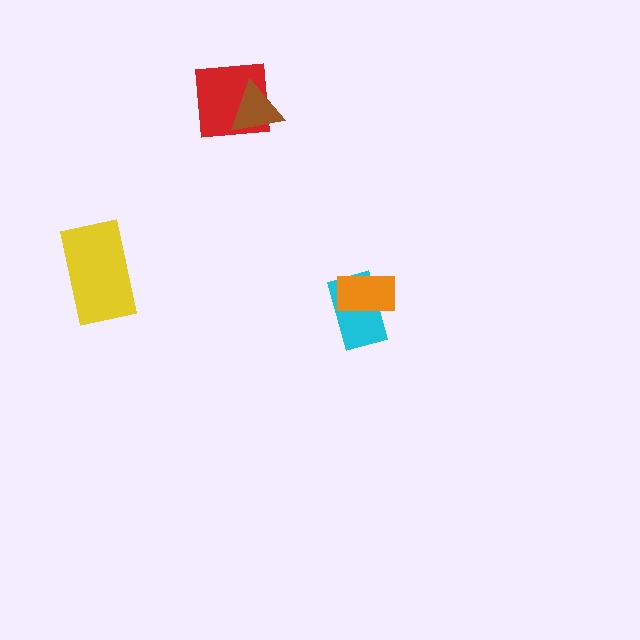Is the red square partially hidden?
Yes, it is partially covered by another shape.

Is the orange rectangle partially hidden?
No, no other shape covers it.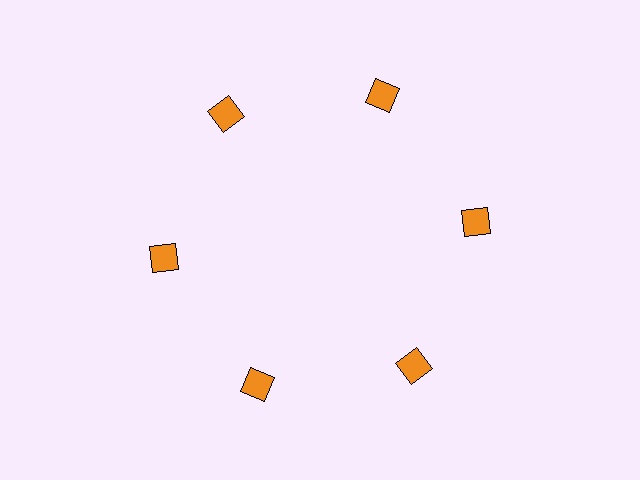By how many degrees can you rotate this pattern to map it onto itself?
The pattern maps onto itself every 60 degrees of rotation.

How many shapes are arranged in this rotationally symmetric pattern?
There are 6 shapes, arranged in 6 groups of 1.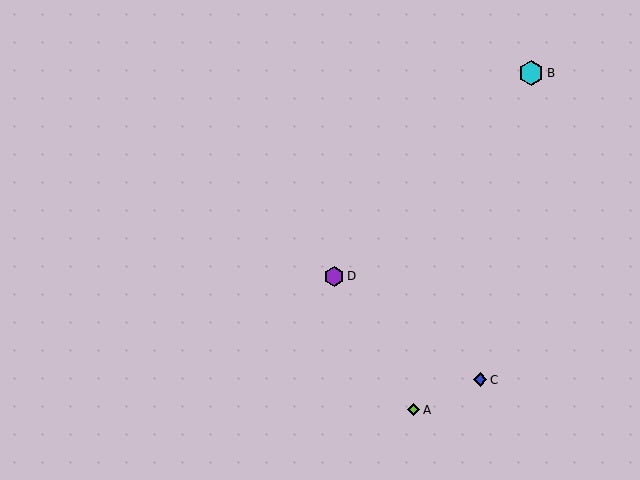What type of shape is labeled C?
Shape C is a blue diamond.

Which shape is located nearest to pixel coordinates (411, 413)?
The lime diamond (labeled A) at (414, 410) is nearest to that location.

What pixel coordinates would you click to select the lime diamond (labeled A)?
Click at (414, 410) to select the lime diamond A.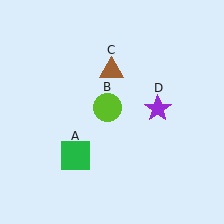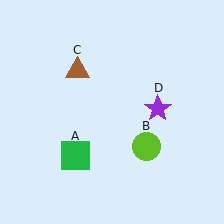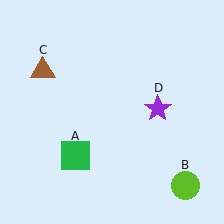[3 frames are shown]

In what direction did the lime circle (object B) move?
The lime circle (object B) moved down and to the right.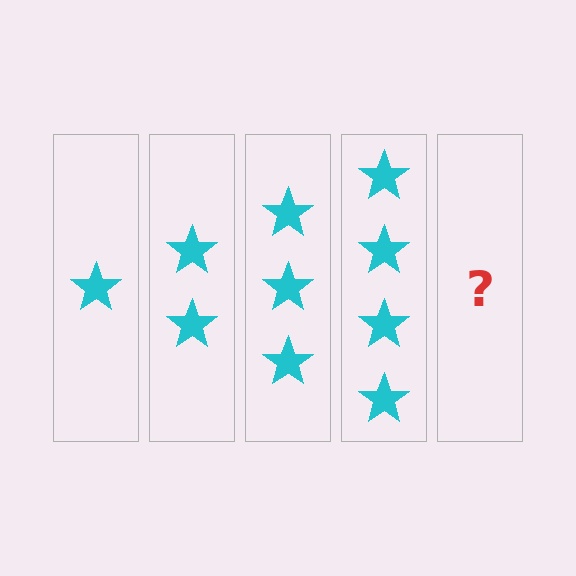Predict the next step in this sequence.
The next step is 5 stars.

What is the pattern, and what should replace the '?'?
The pattern is that each step adds one more star. The '?' should be 5 stars.